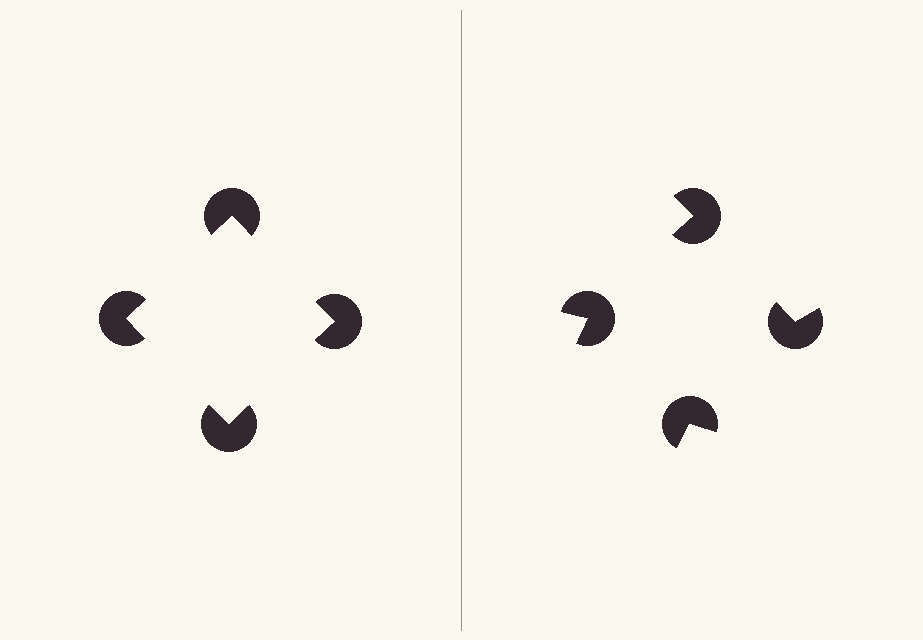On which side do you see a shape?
An illusory square appears on the left side. On the right side the wedge cuts are rotated, so no coherent shape forms.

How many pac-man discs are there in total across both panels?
8 — 4 on each side.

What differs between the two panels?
The pac-man discs are positioned identically on both sides; only the wedge orientations differ. On the left they align to a square; on the right they are misaligned.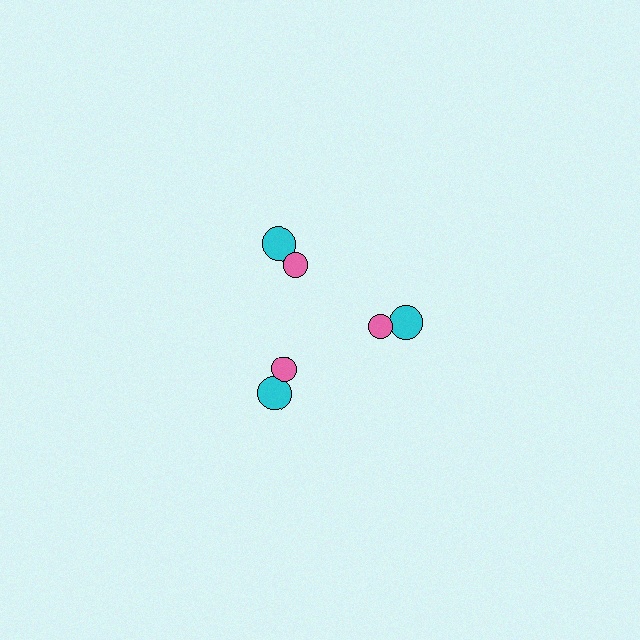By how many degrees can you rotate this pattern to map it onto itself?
The pattern maps onto itself every 120 degrees of rotation.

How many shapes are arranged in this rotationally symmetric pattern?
There are 6 shapes, arranged in 3 groups of 2.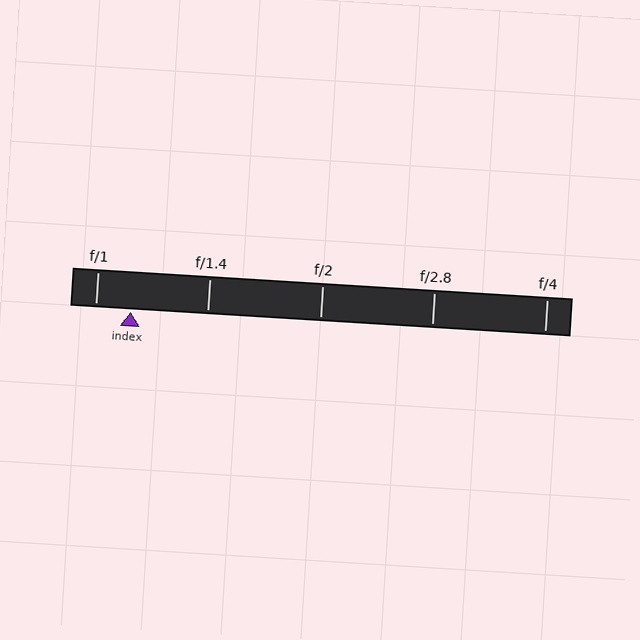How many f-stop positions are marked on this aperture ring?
There are 5 f-stop positions marked.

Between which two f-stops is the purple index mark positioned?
The index mark is between f/1 and f/1.4.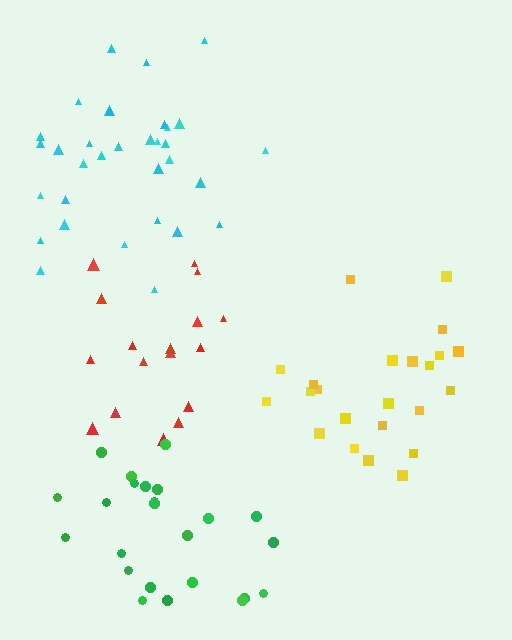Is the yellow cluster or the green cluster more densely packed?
Yellow.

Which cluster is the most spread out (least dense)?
Red.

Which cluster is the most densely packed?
Yellow.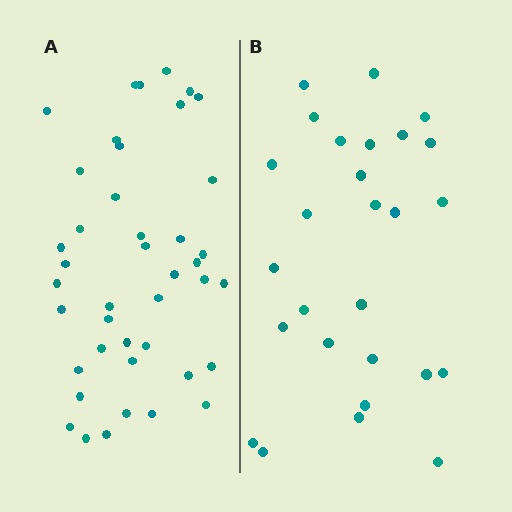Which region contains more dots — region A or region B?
Region A (the left region) has more dots.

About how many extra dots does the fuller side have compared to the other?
Region A has approximately 15 more dots than region B.